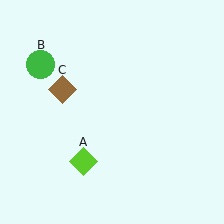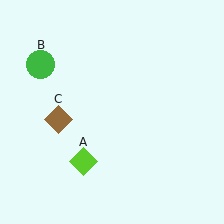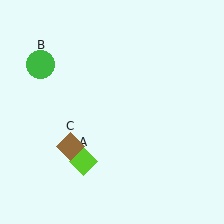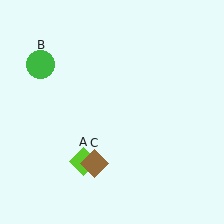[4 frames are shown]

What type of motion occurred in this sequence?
The brown diamond (object C) rotated counterclockwise around the center of the scene.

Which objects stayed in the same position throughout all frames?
Lime diamond (object A) and green circle (object B) remained stationary.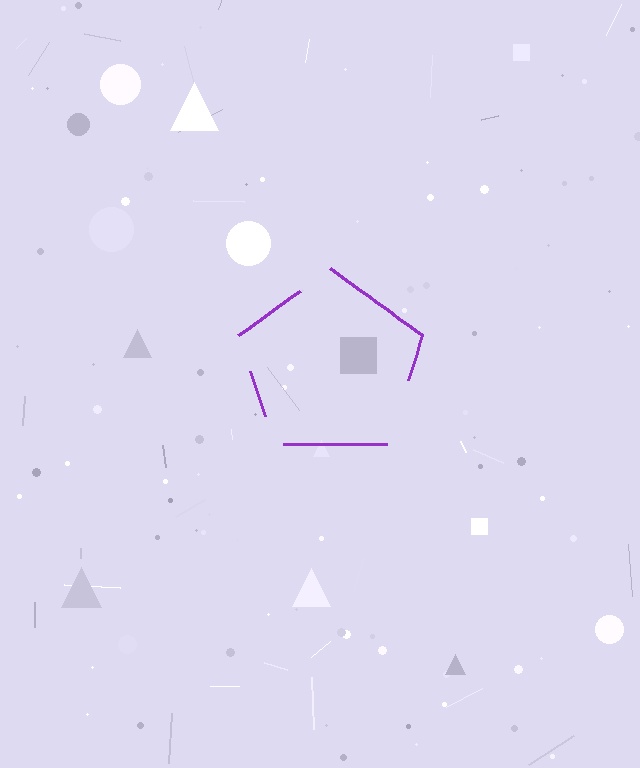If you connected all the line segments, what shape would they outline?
They would outline a pentagon.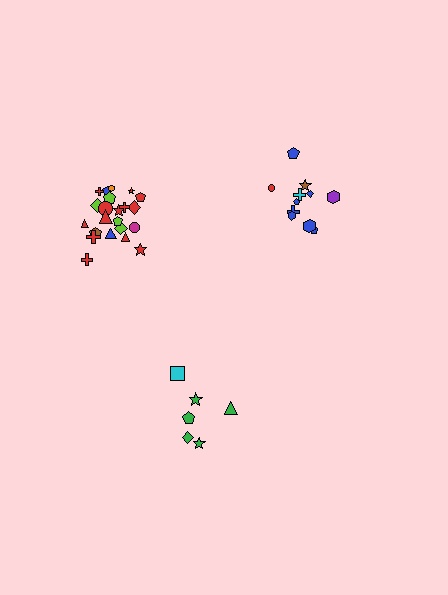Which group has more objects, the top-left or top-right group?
The top-left group.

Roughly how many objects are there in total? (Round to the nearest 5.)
Roughly 40 objects in total.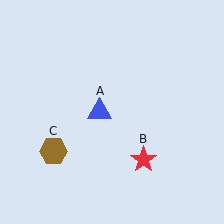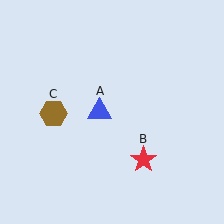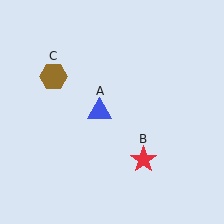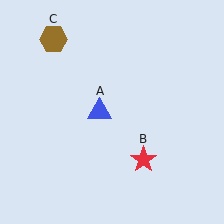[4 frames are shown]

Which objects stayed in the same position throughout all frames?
Blue triangle (object A) and red star (object B) remained stationary.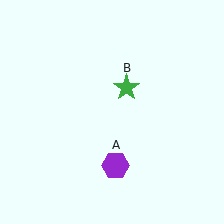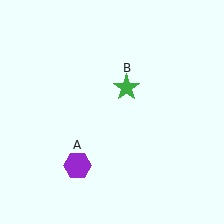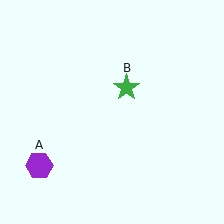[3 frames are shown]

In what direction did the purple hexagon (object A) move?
The purple hexagon (object A) moved left.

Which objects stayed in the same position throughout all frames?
Green star (object B) remained stationary.